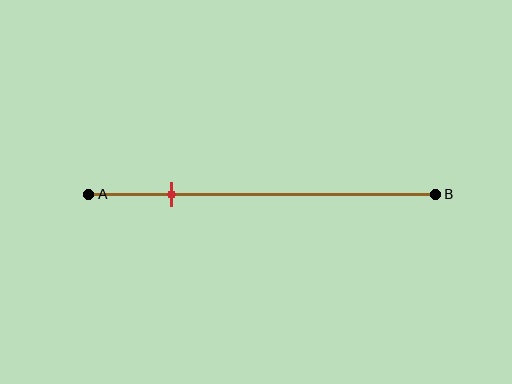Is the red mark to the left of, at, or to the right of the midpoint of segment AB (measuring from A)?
The red mark is to the left of the midpoint of segment AB.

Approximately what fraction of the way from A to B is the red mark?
The red mark is approximately 25% of the way from A to B.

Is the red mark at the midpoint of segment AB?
No, the mark is at about 25% from A, not at the 50% midpoint.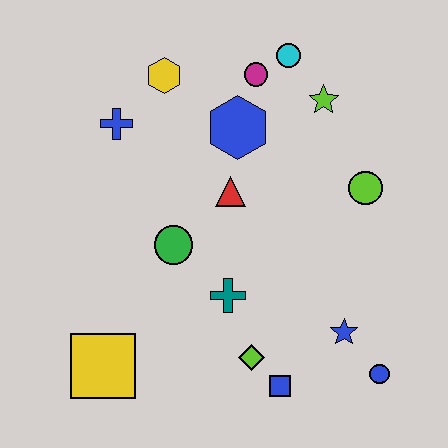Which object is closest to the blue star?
The blue circle is closest to the blue star.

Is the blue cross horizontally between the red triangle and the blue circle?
No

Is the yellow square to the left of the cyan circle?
Yes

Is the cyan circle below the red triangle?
No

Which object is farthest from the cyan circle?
The yellow square is farthest from the cyan circle.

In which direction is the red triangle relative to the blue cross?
The red triangle is to the right of the blue cross.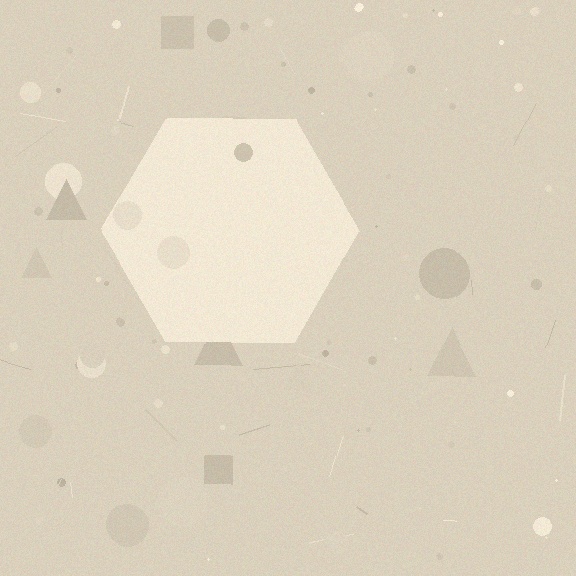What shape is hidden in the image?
A hexagon is hidden in the image.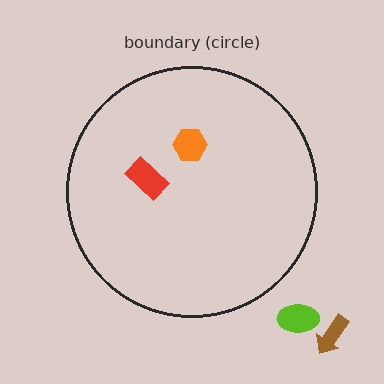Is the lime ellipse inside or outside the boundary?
Outside.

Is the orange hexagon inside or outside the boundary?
Inside.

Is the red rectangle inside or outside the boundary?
Inside.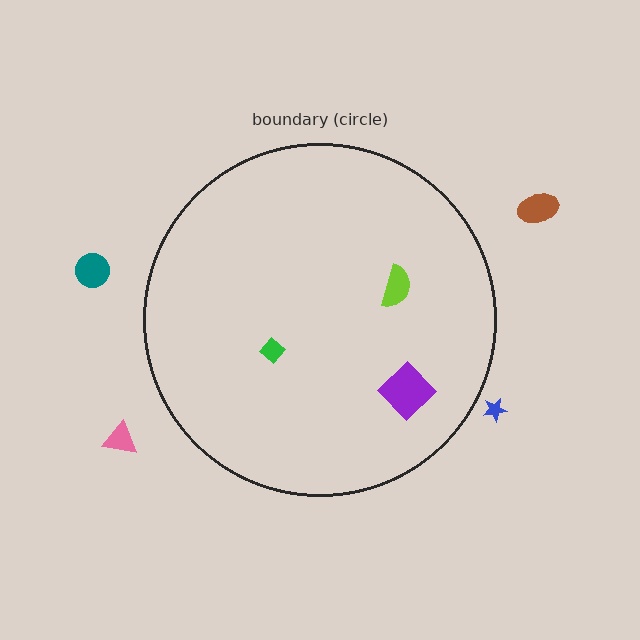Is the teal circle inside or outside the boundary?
Outside.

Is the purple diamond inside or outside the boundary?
Inside.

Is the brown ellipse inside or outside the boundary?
Outside.